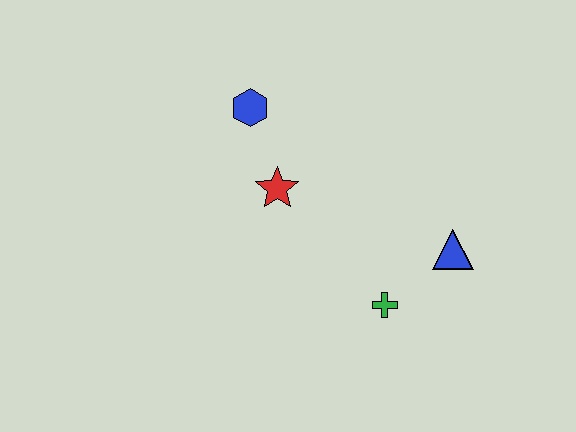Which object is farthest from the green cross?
The blue hexagon is farthest from the green cross.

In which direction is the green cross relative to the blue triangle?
The green cross is to the left of the blue triangle.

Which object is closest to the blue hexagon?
The red star is closest to the blue hexagon.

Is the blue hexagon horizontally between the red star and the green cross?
No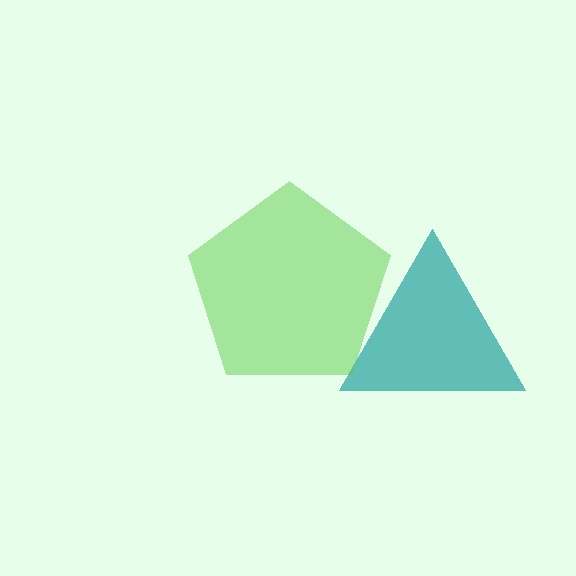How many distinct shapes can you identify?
There are 2 distinct shapes: a teal triangle, a lime pentagon.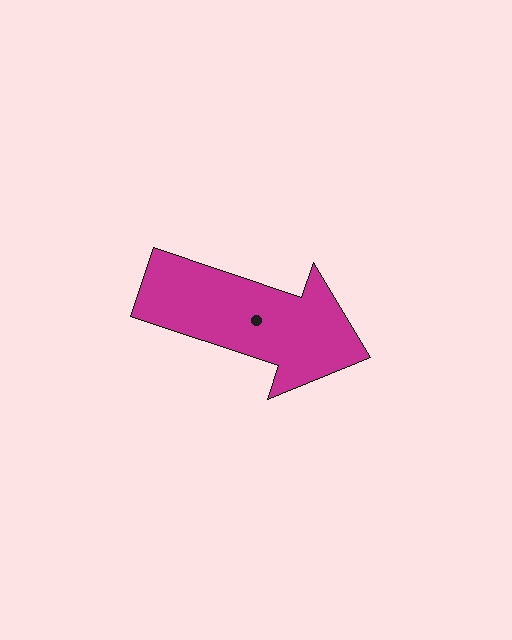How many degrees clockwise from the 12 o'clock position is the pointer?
Approximately 108 degrees.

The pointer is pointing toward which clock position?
Roughly 4 o'clock.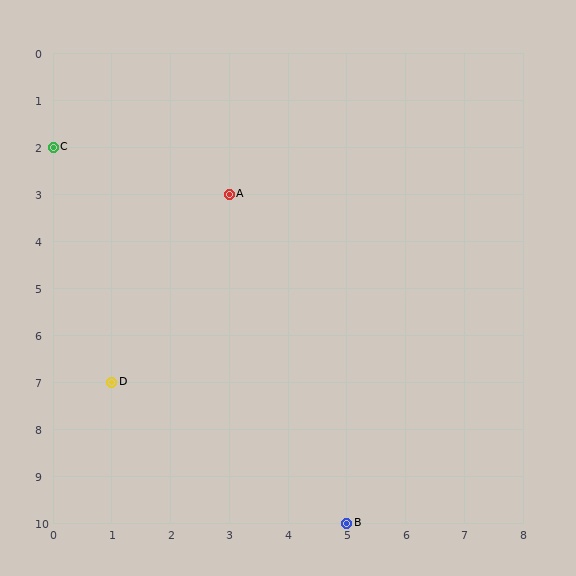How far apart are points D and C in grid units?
Points D and C are 1 column and 5 rows apart (about 5.1 grid units diagonally).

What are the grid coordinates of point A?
Point A is at grid coordinates (3, 3).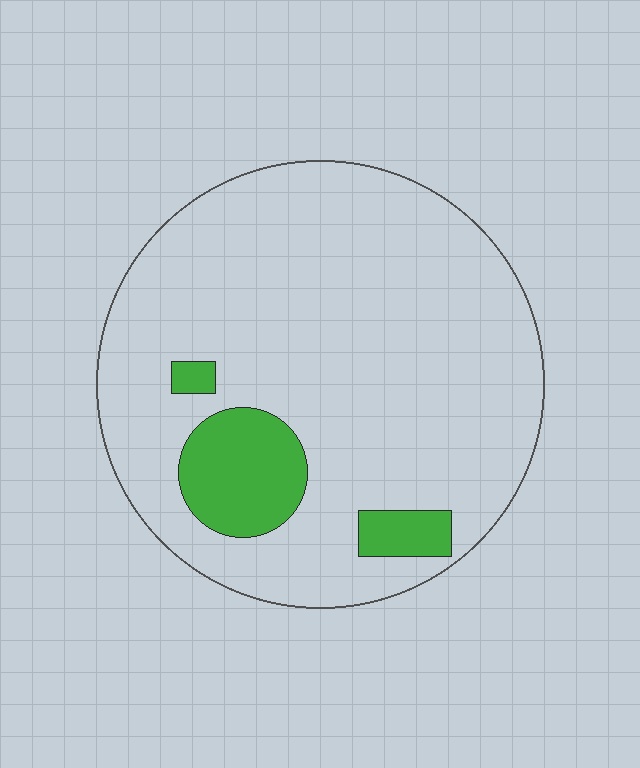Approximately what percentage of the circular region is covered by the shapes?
Approximately 10%.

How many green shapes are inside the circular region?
3.